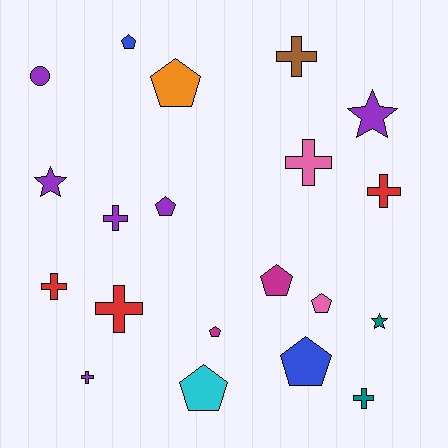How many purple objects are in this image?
There are 6 purple objects.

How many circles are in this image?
There is 1 circle.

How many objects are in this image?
There are 20 objects.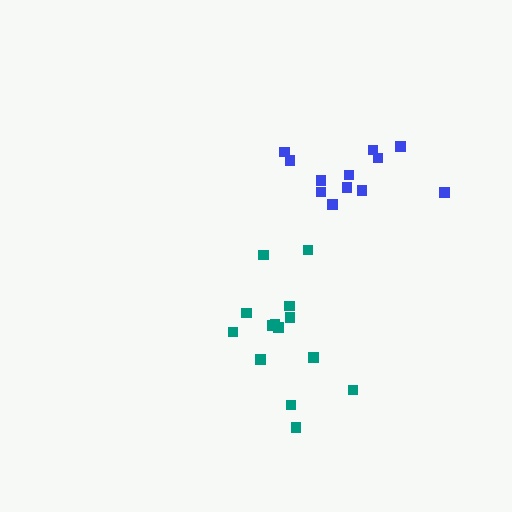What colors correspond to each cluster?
The clusters are colored: blue, teal.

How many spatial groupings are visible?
There are 2 spatial groupings.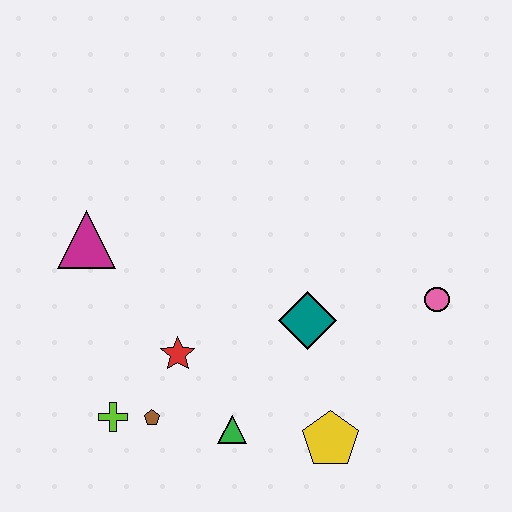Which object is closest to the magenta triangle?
The red star is closest to the magenta triangle.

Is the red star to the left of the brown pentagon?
No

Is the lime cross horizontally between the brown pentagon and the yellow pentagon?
No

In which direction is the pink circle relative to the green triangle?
The pink circle is to the right of the green triangle.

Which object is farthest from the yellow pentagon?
The magenta triangle is farthest from the yellow pentagon.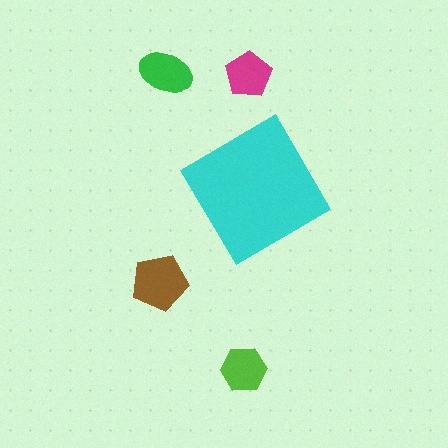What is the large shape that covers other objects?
A cyan diamond.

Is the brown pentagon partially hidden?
No, the brown pentagon is fully visible.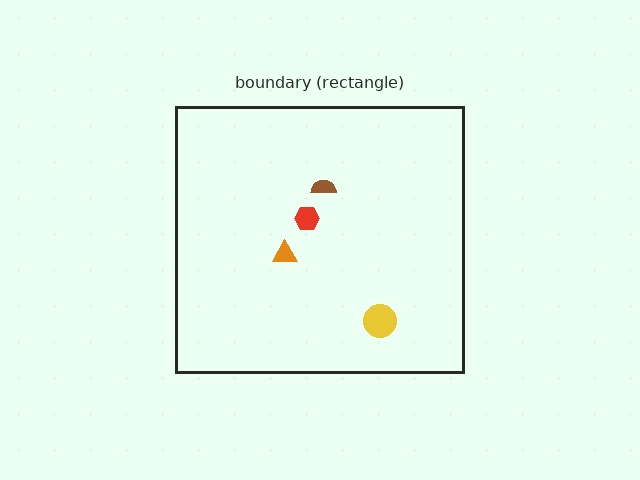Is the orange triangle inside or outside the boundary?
Inside.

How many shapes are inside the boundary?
4 inside, 0 outside.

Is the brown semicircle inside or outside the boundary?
Inside.